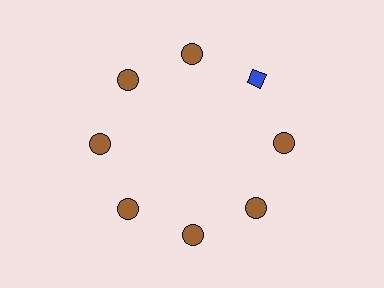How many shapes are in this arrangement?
There are 8 shapes arranged in a ring pattern.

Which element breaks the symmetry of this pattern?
The blue diamond at roughly the 2 o'clock position breaks the symmetry. All other shapes are brown circles.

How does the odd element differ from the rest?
It differs in both color (blue instead of brown) and shape (diamond instead of circle).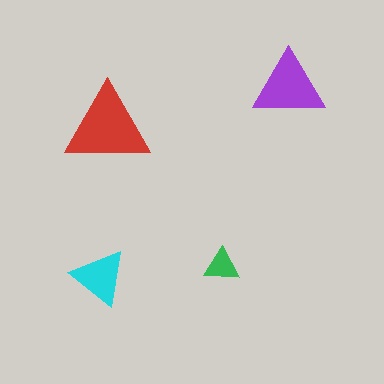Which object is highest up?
The purple triangle is topmost.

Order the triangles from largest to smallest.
the red one, the purple one, the cyan one, the green one.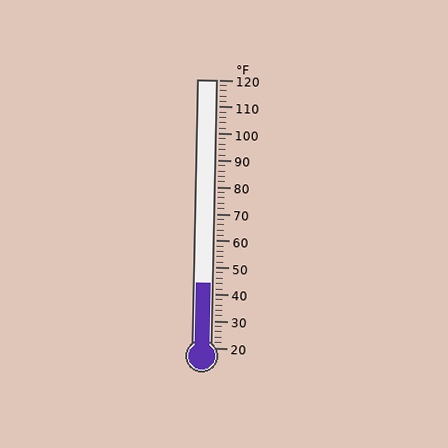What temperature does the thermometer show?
The thermometer shows approximately 44°F.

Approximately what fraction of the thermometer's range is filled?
The thermometer is filled to approximately 25% of its range.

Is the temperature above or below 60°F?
The temperature is below 60°F.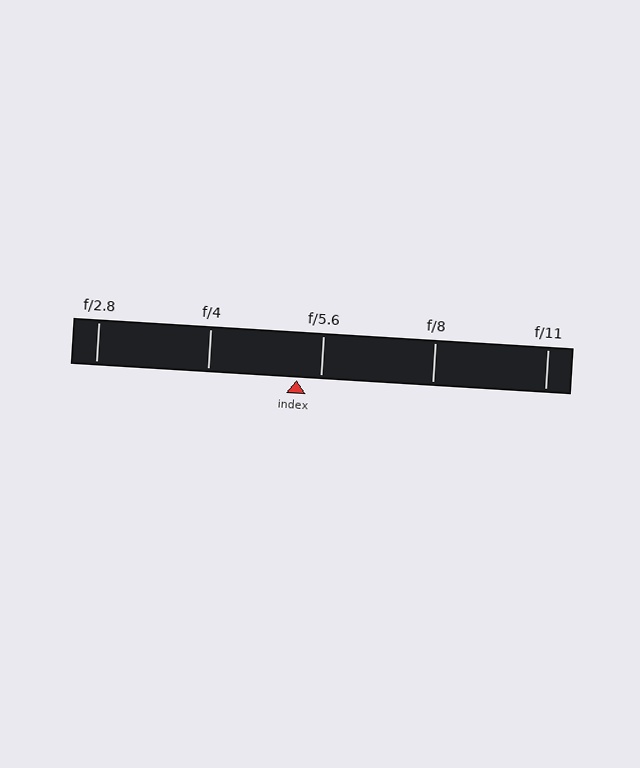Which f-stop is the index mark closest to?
The index mark is closest to f/5.6.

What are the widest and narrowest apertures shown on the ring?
The widest aperture shown is f/2.8 and the narrowest is f/11.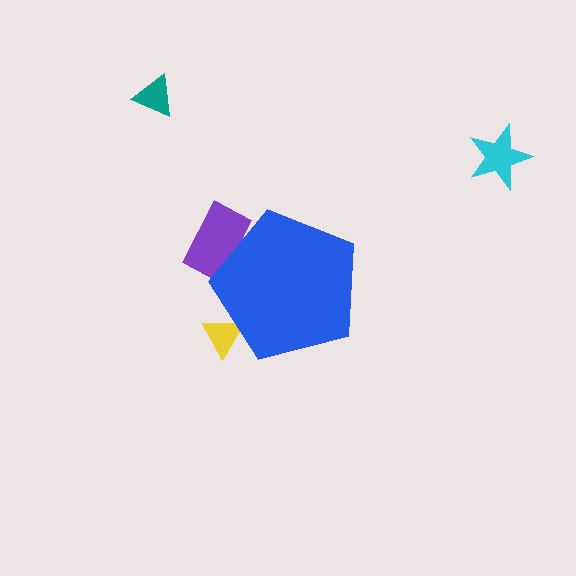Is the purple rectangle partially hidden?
Yes, the purple rectangle is partially hidden behind the blue pentagon.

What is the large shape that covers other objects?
A blue pentagon.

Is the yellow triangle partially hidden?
Yes, the yellow triangle is partially hidden behind the blue pentagon.